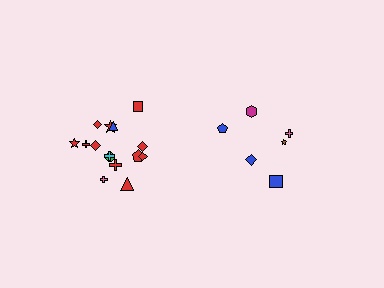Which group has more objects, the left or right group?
The left group.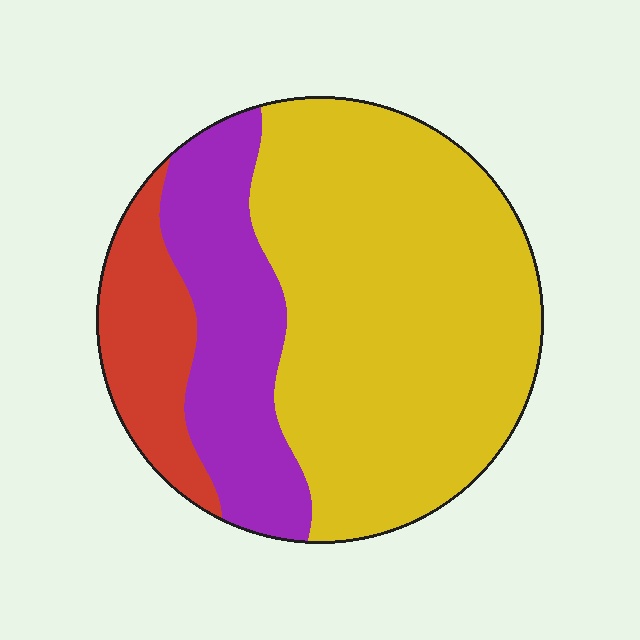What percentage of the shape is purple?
Purple takes up less than a quarter of the shape.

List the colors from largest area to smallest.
From largest to smallest: yellow, purple, red.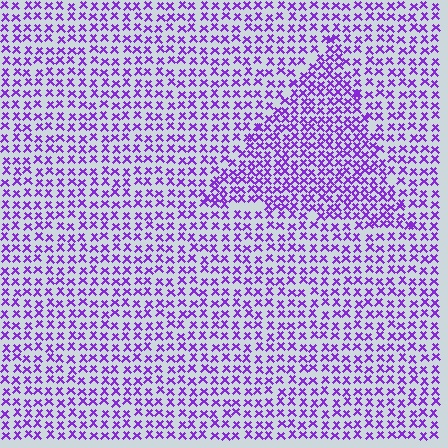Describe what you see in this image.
The image contains small purple elements arranged at two different densities. A triangle-shaped region is visible where the elements are more densely packed than the surrounding area.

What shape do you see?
I see a triangle.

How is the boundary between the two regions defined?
The boundary is defined by a change in element density (approximately 1.6x ratio). All elements are the same color, size, and shape.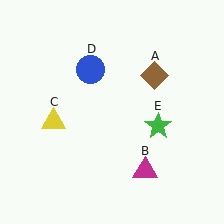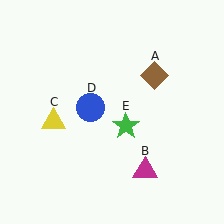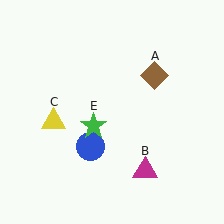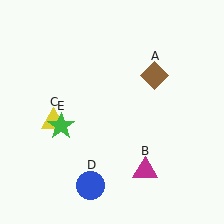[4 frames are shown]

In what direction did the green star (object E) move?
The green star (object E) moved left.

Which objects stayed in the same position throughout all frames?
Brown diamond (object A) and magenta triangle (object B) and yellow triangle (object C) remained stationary.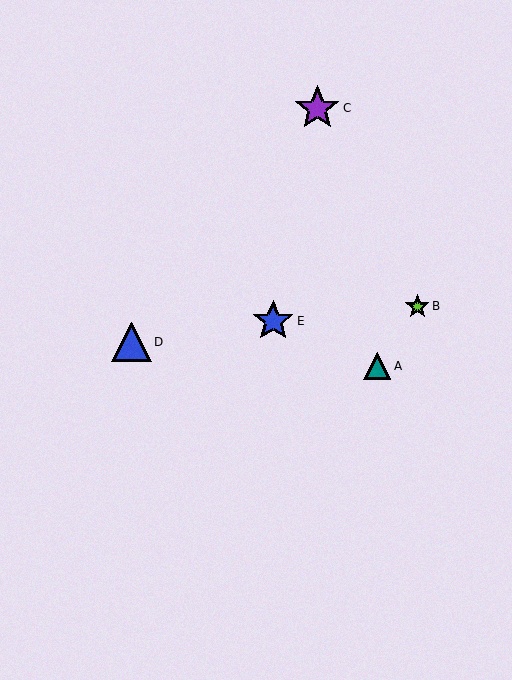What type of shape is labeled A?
Shape A is a teal triangle.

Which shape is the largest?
The purple star (labeled C) is the largest.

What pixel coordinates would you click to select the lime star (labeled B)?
Click at (417, 306) to select the lime star B.